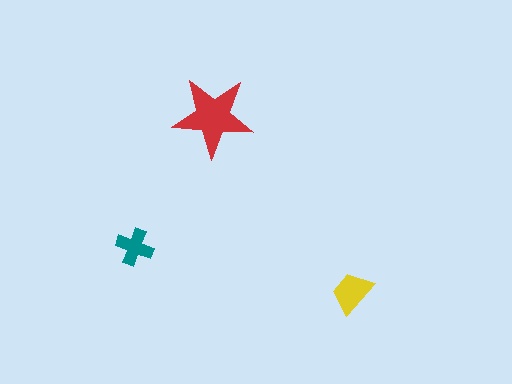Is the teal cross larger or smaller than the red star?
Smaller.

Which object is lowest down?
The yellow trapezoid is bottommost.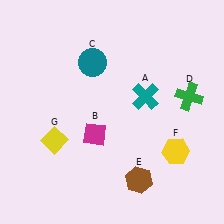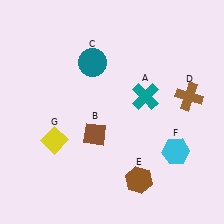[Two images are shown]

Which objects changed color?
B changed from magenta to brown. D changed from green to brown. F changed from yellow to cyan.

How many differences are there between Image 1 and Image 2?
There are 3 differences between the two images.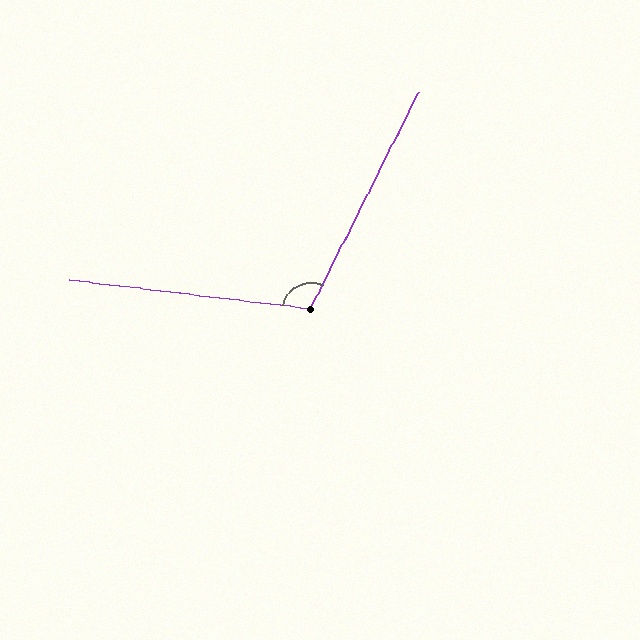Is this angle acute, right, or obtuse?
It is obtuse.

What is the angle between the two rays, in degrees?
Approximately 109 degrees.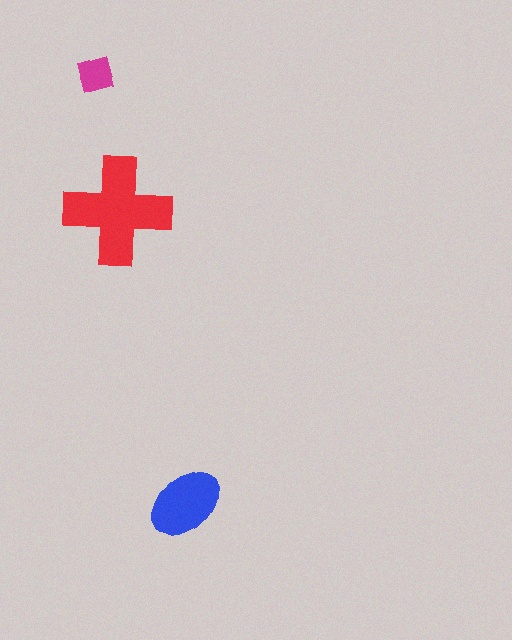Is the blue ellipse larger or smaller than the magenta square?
Larger.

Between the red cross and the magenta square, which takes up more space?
The red cross.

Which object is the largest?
The red cross.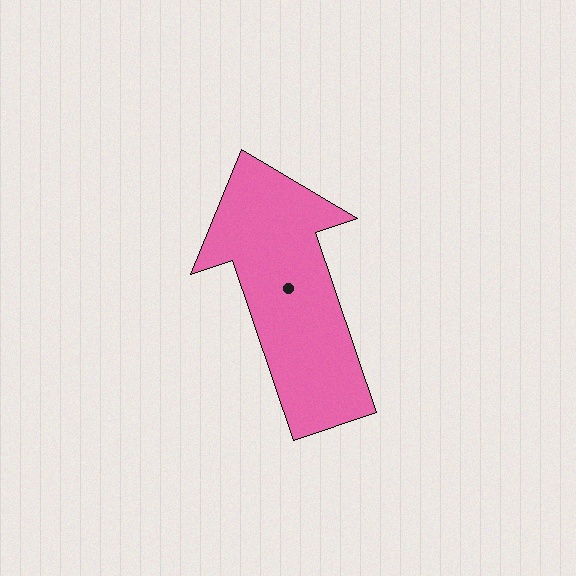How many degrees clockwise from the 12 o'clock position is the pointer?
Approximately 341 degrees.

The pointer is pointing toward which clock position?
Roughly 11 o'clock.